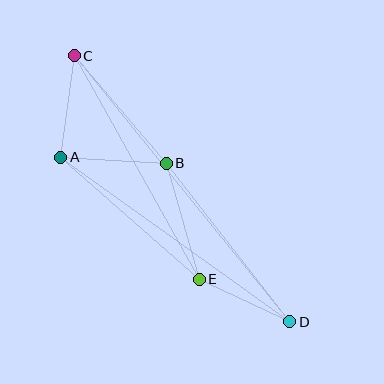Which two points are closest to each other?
Points D and E are closest to each other.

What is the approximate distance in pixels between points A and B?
The distance between A and B is approximately 106 pixels.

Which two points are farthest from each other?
Points C and D are farthest from each other.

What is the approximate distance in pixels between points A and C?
The distance between A and C is approximately 102 pixels.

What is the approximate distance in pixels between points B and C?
The distance between B and C is approximately 141 pixels.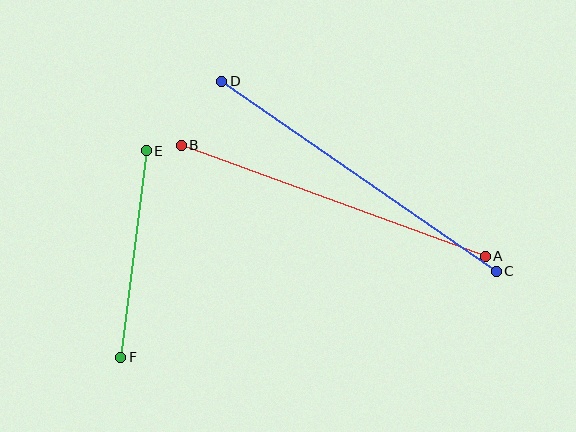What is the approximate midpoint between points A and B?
The midpoint is at approximately (333, 201) pixels.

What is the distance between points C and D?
The distance is approximately 334 pixels.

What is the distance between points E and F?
The distance is approximately 208 pixels.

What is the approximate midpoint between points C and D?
The midpoint is at approximately (359, 176) pixels.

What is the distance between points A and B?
The distance is approximately 324 pixels.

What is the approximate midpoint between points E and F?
The midpoint is at approximately (133, 254) pixels.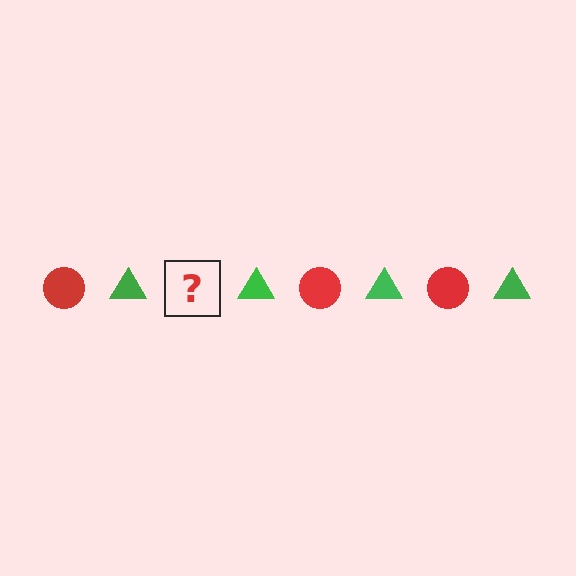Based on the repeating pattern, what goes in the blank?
The blank should be a red circle.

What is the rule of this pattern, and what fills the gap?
The rule is that the pattern alternates between red circle and green triangle. The gap should be filled with a red circle.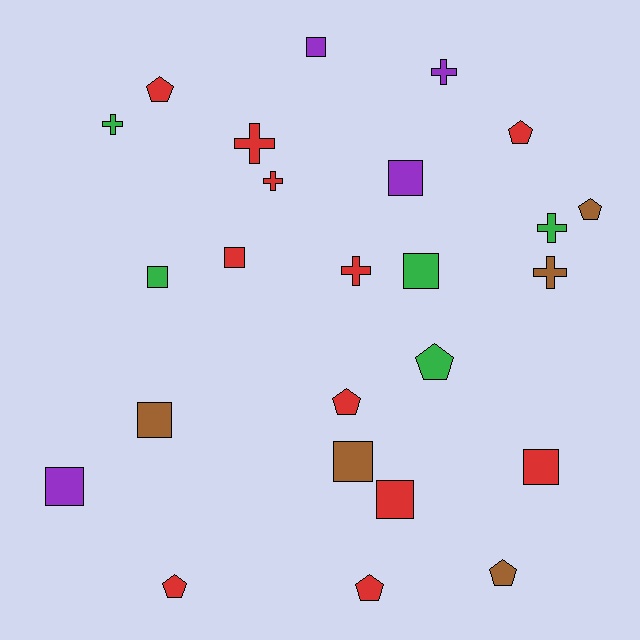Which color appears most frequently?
Red, with 11 objects.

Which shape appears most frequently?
Square, with 10 objects.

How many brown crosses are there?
There is 1 brown cross.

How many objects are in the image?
There are 25 objects.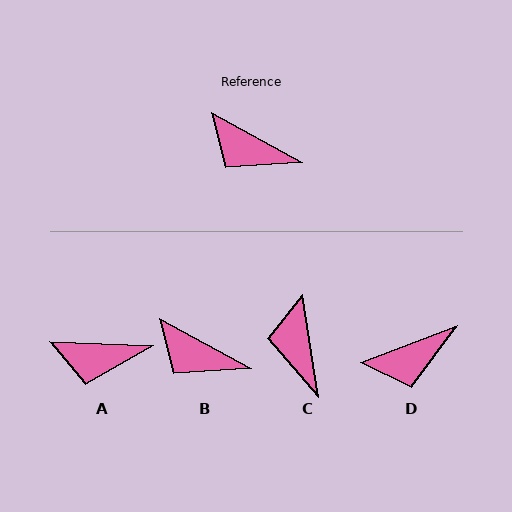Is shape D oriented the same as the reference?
No, it is off by about 50 degrees.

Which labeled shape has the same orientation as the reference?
B.